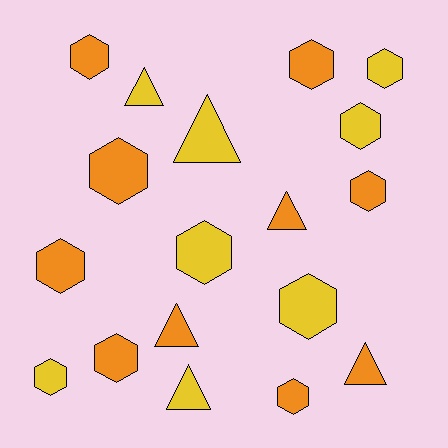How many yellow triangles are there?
There are 3 yellow triangles.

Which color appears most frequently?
Orange, with 10 objects.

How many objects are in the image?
There are 18 objects.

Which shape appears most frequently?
Hexagon, with 12 objects.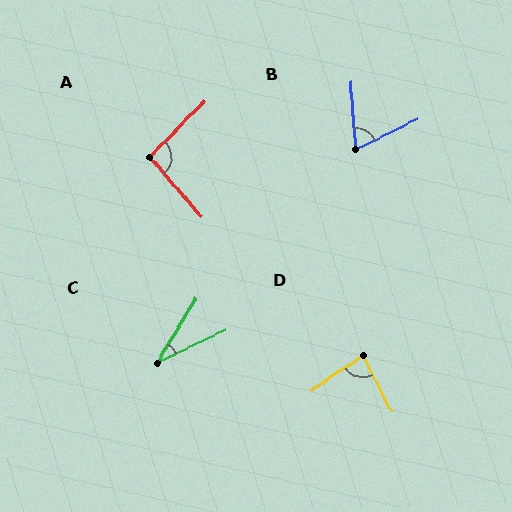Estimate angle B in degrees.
Approximately 68 degrees.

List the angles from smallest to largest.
C (34°), B (68°), D (83°), A (95°).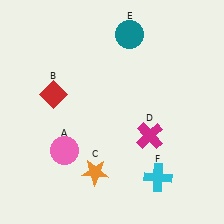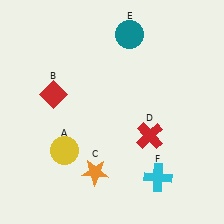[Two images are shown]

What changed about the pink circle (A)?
In Image 1, A is pink. In Image 2, it changed to yellow.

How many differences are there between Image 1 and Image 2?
There are 2 differences between the two images.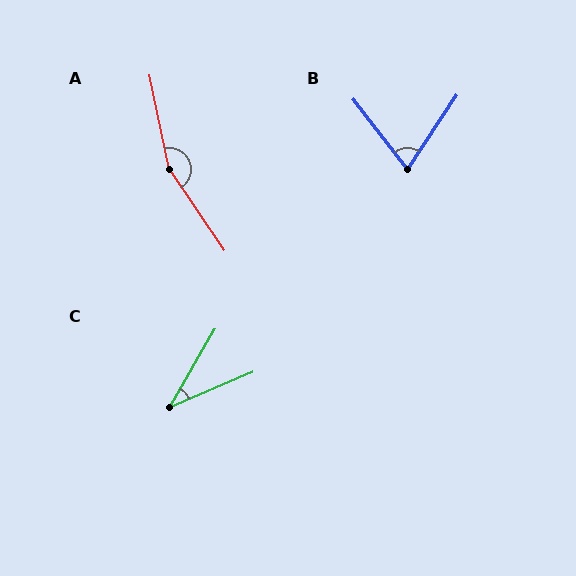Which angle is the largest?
A, at approximately 158 degrees.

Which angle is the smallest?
C, at approximately 37 degrees.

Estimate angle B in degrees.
Approximately 72 degrees.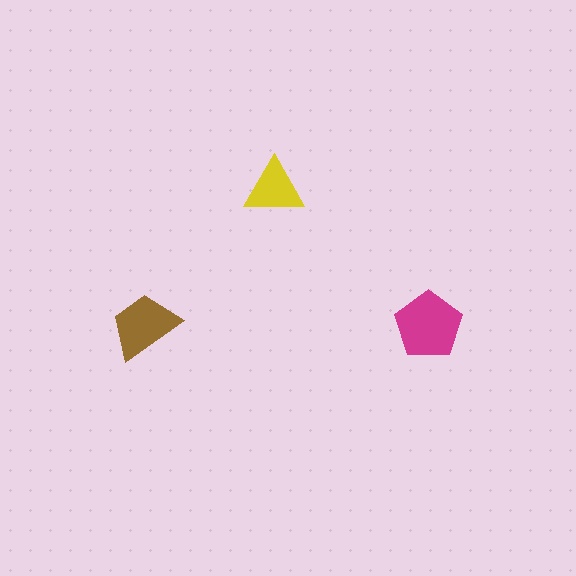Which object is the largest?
The magenta pentagon.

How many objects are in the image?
There are 3 objects in the image.